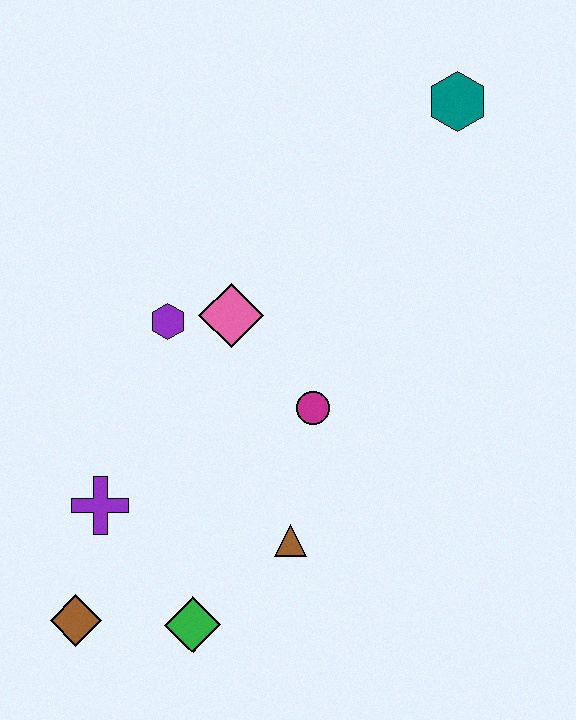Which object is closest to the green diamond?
The brown diamond is closest to the green diamond.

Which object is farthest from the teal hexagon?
The brown diamond is farthest from the teal hexagon.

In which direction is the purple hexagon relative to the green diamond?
The purple hexagon is above the green diamond.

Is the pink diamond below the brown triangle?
No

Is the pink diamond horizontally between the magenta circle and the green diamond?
Yes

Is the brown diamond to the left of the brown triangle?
Yes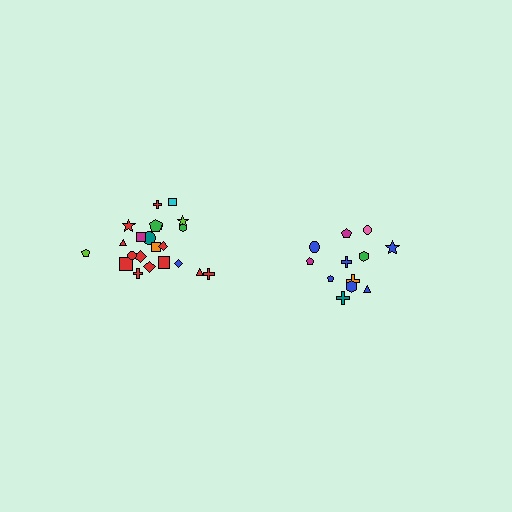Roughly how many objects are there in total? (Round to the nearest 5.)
Roughly 35 objects in total.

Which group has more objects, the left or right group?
The left group.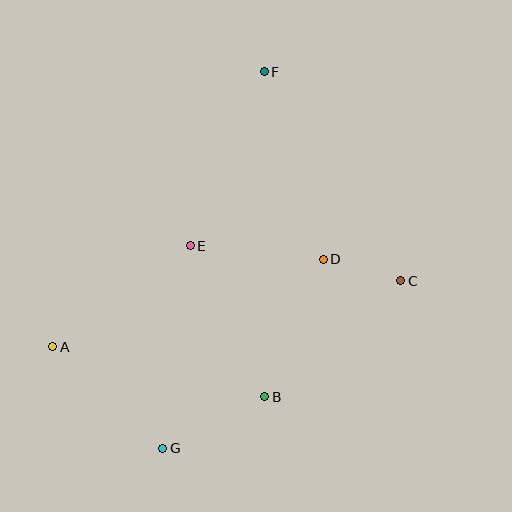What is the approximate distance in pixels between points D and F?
The distance between D and F is approximately 197 pixels.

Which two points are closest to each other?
Points C and D are closest to each other.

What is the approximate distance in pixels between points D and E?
The distance between D and E is approximately 134 pixels.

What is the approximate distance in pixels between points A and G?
The distance between A and G is approximately 150 pixels.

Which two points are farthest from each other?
Points F and G are farthest from each other.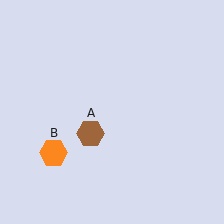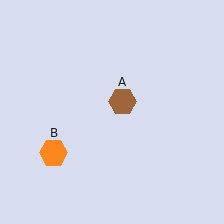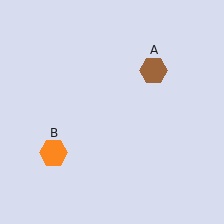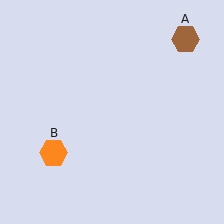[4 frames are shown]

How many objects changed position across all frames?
1 object changed position: brown hexagon (object A).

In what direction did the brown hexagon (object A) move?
The brown hexagon (object A) moved up and to the right.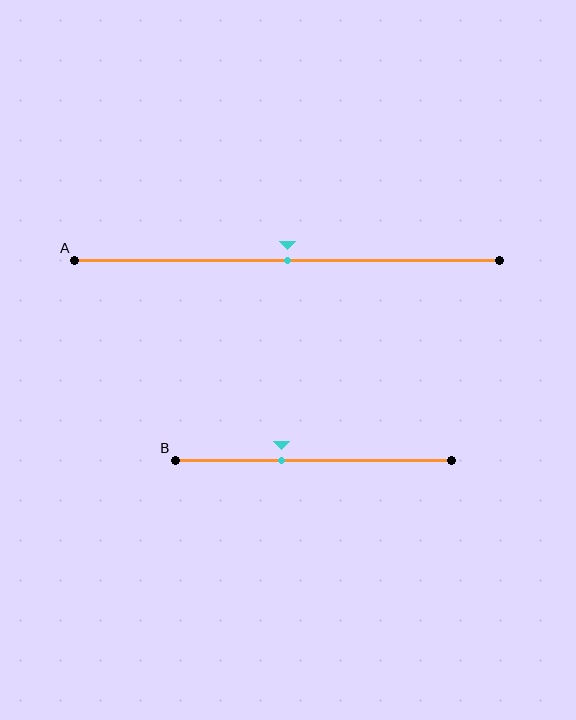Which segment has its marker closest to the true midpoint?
Segment A has its marker closest to the true midpoint.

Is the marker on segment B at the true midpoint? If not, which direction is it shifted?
No, the marker on segment B is shifted to the left by about 11% of the segment length.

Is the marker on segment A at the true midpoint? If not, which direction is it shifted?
Yes, the marker on segment A is at the true midpoint.